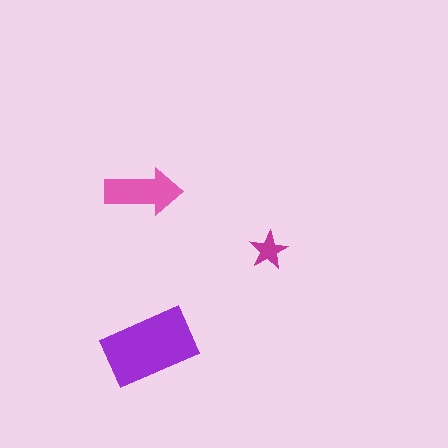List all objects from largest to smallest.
The purple rectangle, the pink arrow, the magenta star.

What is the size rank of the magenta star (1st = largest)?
3rd.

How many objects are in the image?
There are 3 objects in the image.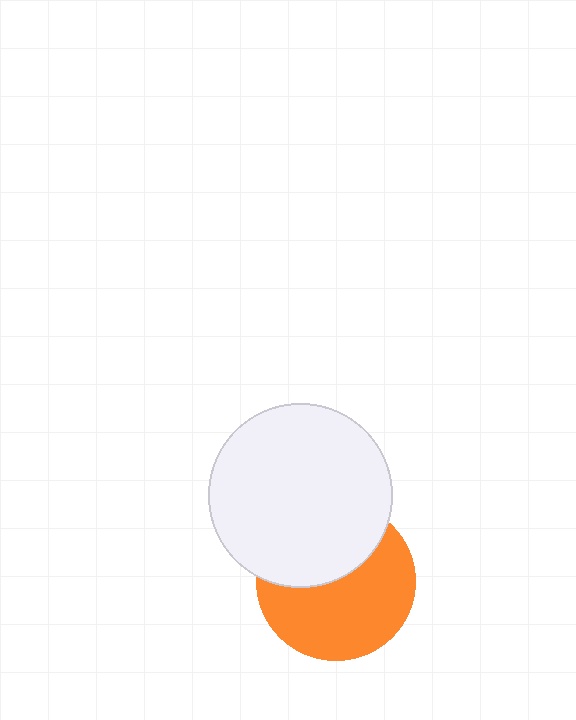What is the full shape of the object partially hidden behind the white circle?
The partially hidden object is an orange circle.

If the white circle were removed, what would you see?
You would see the complete orange circle.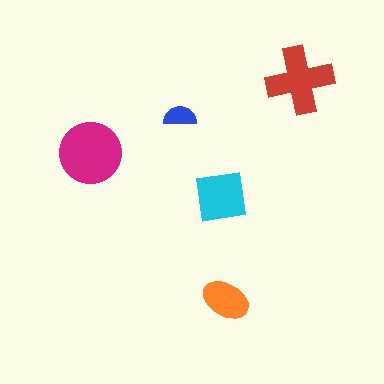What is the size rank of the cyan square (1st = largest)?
3rd.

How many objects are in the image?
There are 5 objects in the image.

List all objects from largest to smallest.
The magenta circle, the red cross, the cyan square, the orange ellipse, the blue semicircle.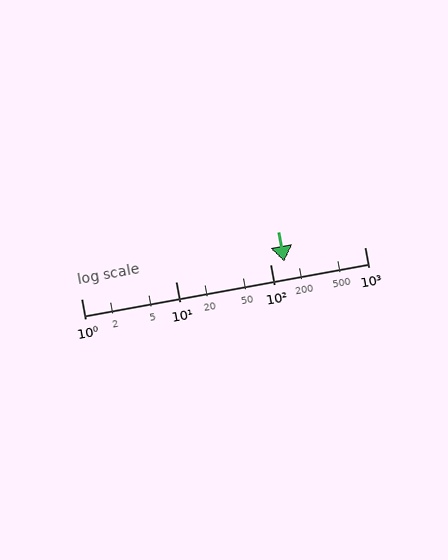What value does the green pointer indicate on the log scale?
The pointer indicates approximately 140.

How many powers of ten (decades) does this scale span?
The scale spans 3 decades, from 1 to 1000.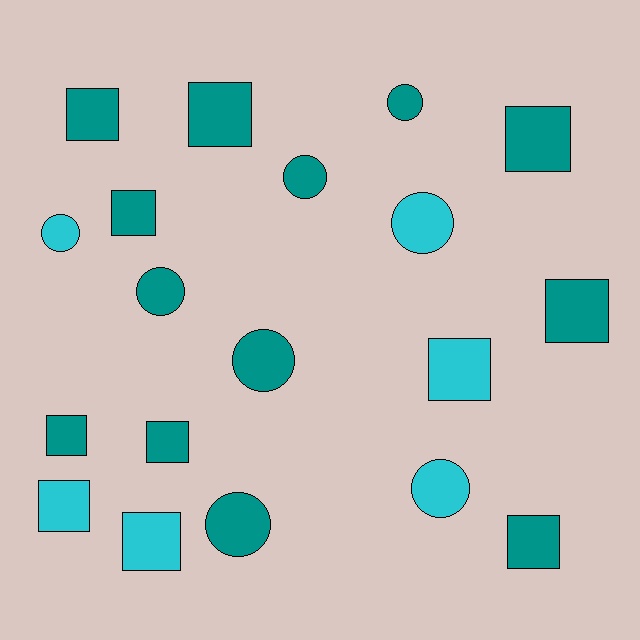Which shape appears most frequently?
Square, with 11 objects.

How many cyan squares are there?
There are 3 cyan squares.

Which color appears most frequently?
Teal, with 13 objects.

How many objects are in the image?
There are 19 objects.